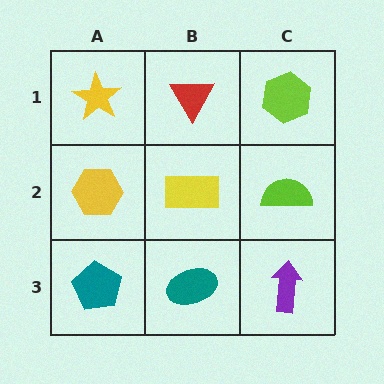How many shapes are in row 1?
3 shapes.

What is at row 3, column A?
A teal pentagon.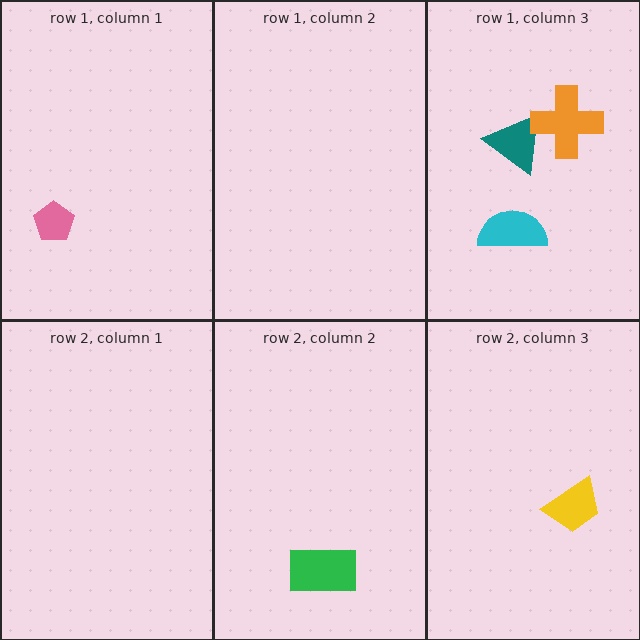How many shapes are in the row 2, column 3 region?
1.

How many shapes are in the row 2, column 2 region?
1.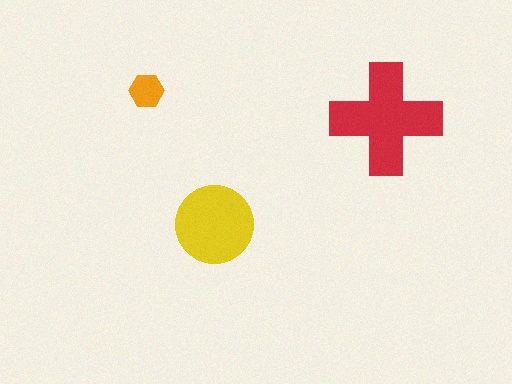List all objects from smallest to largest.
The orange hexagon, the yellow circle, the red cross.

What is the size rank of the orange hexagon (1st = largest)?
3rd.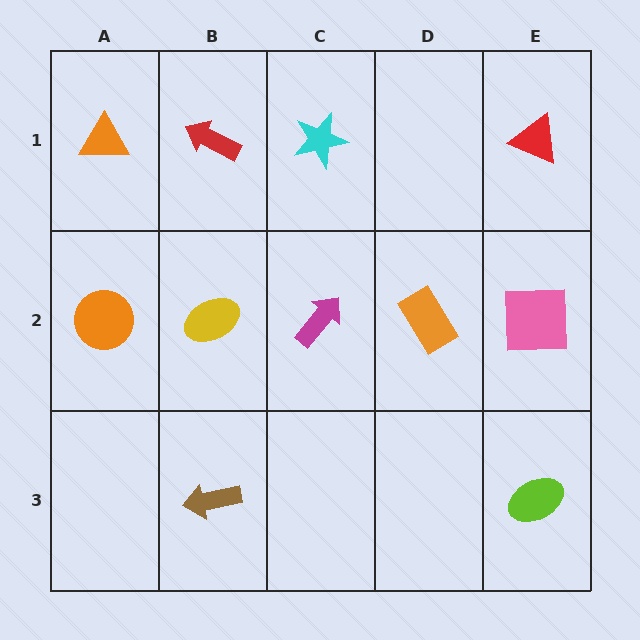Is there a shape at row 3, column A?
No, that cell is empty.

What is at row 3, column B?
A brown arrow.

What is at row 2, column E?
A pink square.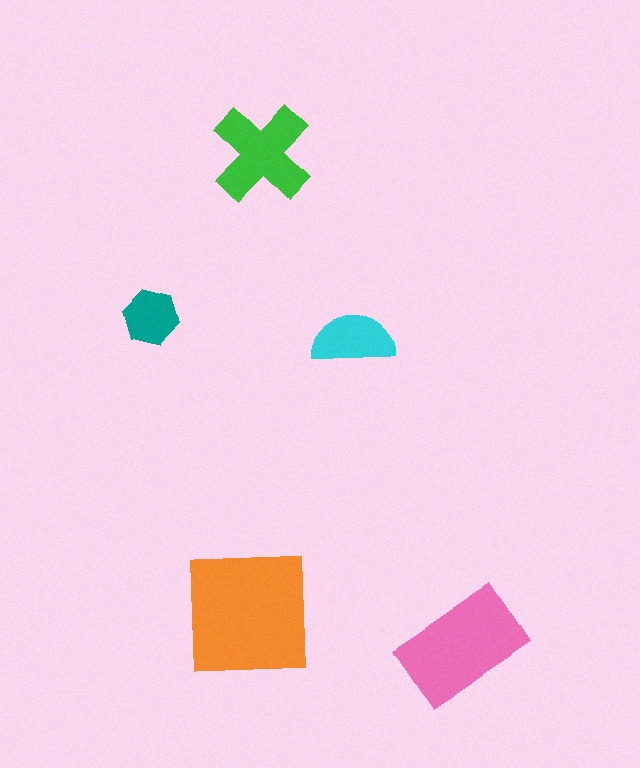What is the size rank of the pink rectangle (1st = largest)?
2nd.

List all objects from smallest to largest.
The teal hexagon, the cyan semicircle, the green cross, the pink rectangle, the orange square.